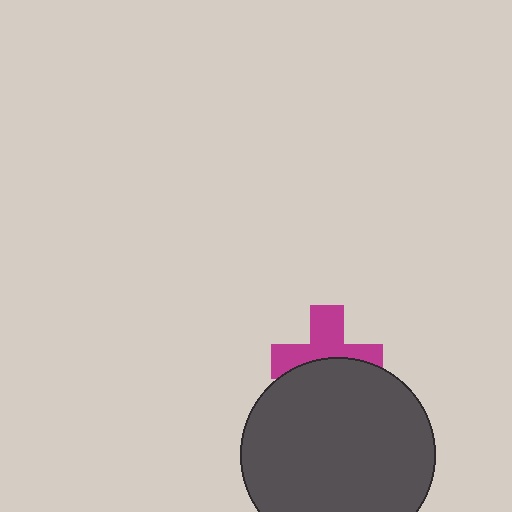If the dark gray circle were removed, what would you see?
You would see the complete magenta cross.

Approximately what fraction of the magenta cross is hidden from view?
Roughly 47% of the magenta cross is hidden behind the dark gray circle.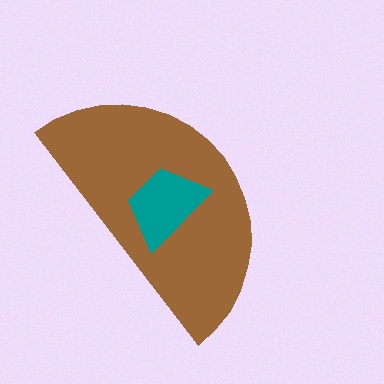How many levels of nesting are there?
2.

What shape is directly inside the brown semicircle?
The teal trapezoid.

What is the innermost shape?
The teal trapezoid.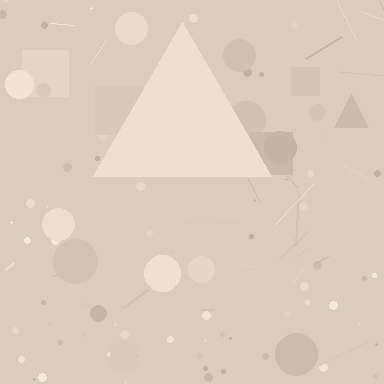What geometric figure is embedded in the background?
A triangle is embedded in the background.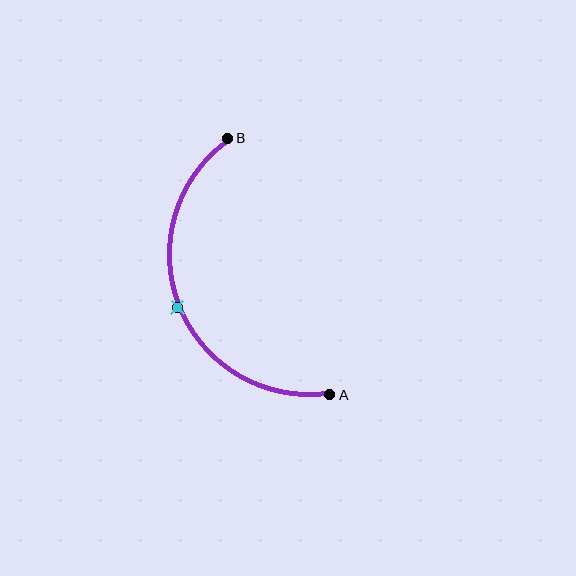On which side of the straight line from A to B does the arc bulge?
The arc bulges to the left of the straight line connecting A and B.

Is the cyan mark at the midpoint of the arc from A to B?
Yes. The cyan mark lies on the arc at equal arc-length from both A and B — it is the arc midpoint.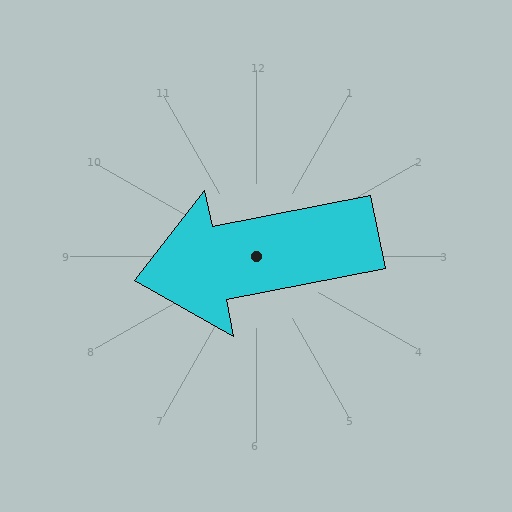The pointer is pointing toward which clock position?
Roughly 9 o'clock.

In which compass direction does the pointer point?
West.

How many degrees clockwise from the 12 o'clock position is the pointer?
Approximately 259 degrees.